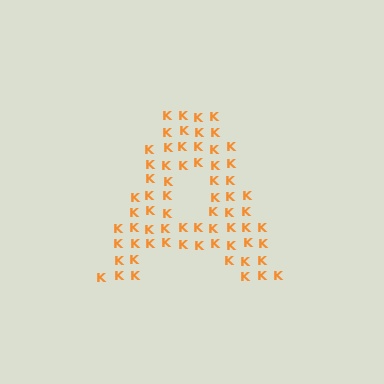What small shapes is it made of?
It is made of small letter K's.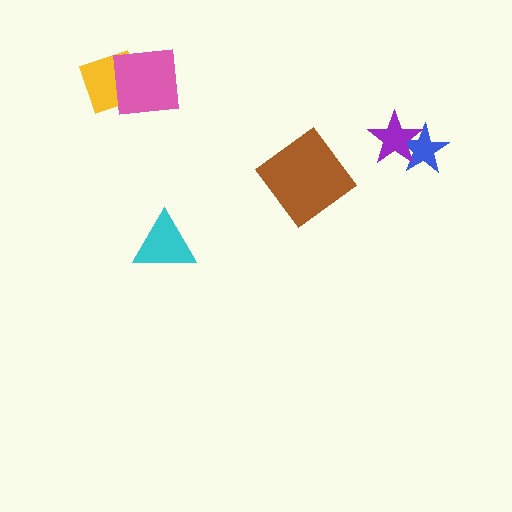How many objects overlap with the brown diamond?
0 objects overlap with the brown diamond.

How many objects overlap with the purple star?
1 object overlaps with the purple star.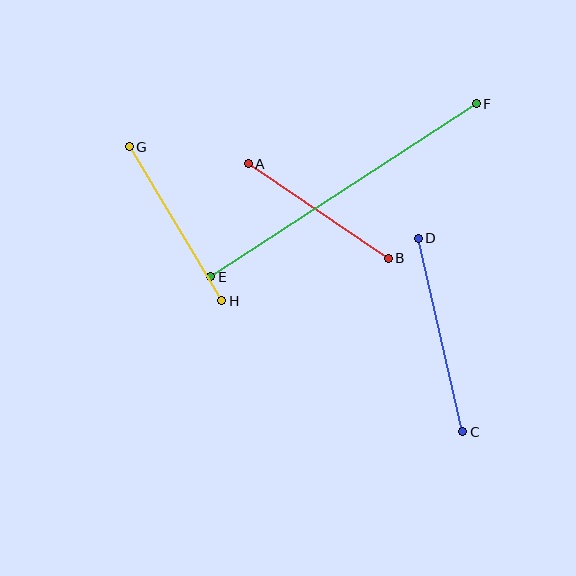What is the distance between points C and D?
The distance is approximately 198 pixels.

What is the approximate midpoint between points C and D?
The midpoint is at approximately (440, 335) pixels.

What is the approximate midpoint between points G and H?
The midpoint is at approximately (176, 224) pixels.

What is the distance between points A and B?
The distance is approximately 169 pixels.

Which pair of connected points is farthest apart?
Points E and F are farthest apart.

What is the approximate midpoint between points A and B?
The midpoint is at approximately (318, 211) pixels.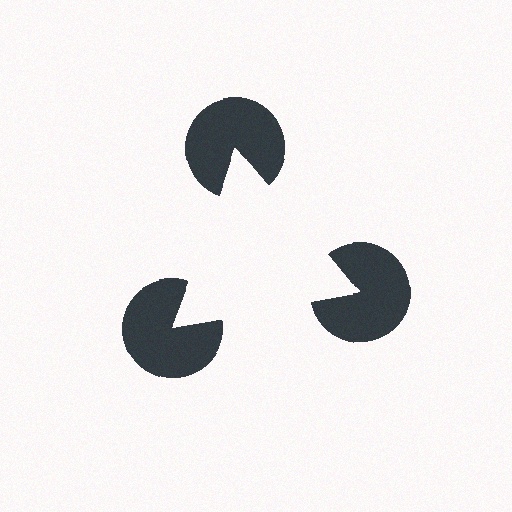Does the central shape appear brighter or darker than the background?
It typically appears slightly brighter than the background, even though no actual brightness change is drawn.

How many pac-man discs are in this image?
There are 3 — one at each vertex of the illusory triangle.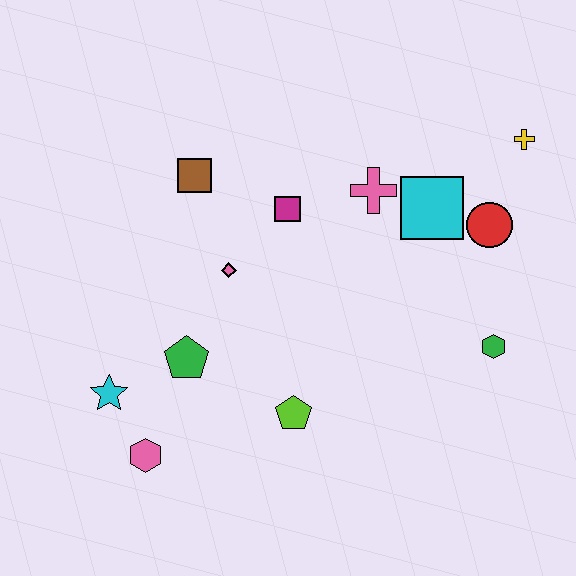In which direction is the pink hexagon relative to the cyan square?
The pink hexagon is to the left of the cyan square.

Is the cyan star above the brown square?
No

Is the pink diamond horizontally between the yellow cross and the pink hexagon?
Yes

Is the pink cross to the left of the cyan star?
No